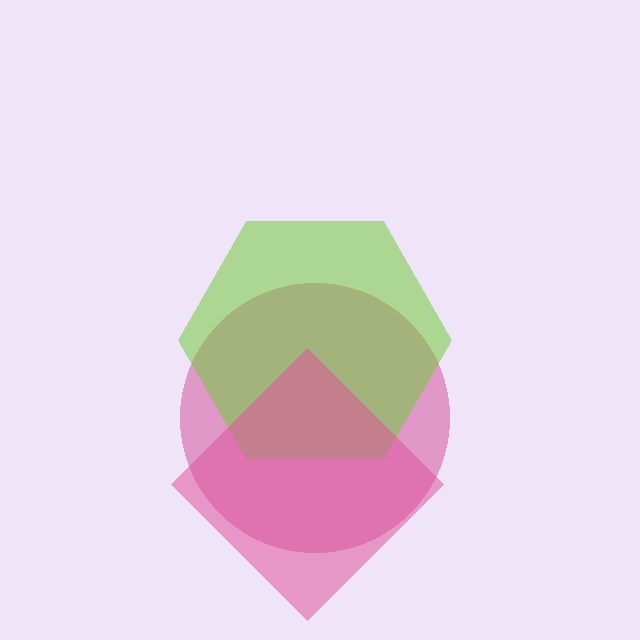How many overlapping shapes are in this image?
There are 3 overlapping shapes in the image.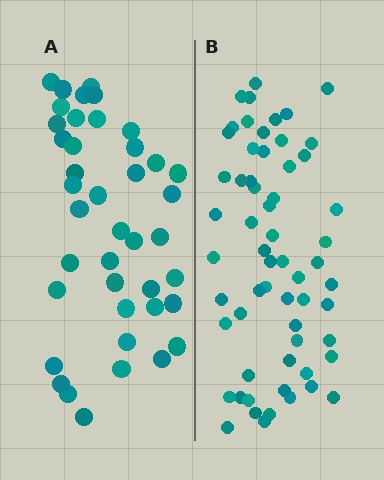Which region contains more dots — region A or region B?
Region B (the right region) has more dots.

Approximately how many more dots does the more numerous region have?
Region B has approximately 20 more dots than region A.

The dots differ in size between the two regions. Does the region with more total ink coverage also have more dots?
No. Region A has more total ink coverage because its dots are larger, but region B actually contains more individual dots. Total area can be misleading — the number of items is what matters here.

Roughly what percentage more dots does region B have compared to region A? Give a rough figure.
About 45% more.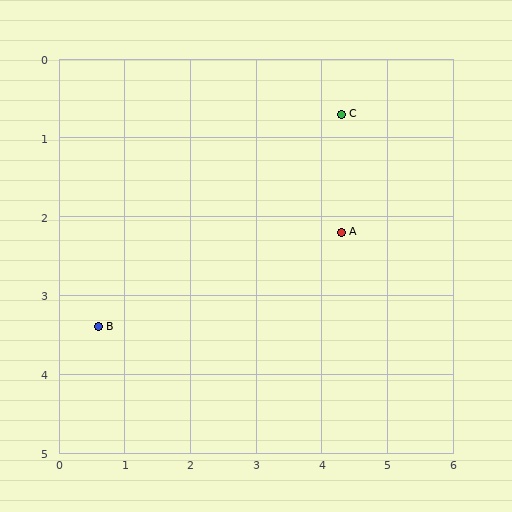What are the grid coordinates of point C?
Point C is at approximately (4.3, 0.7).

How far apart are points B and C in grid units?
Points B and C are about 4.6 grid units apart.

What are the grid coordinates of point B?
Point B is at approximately (0.6, 3.4).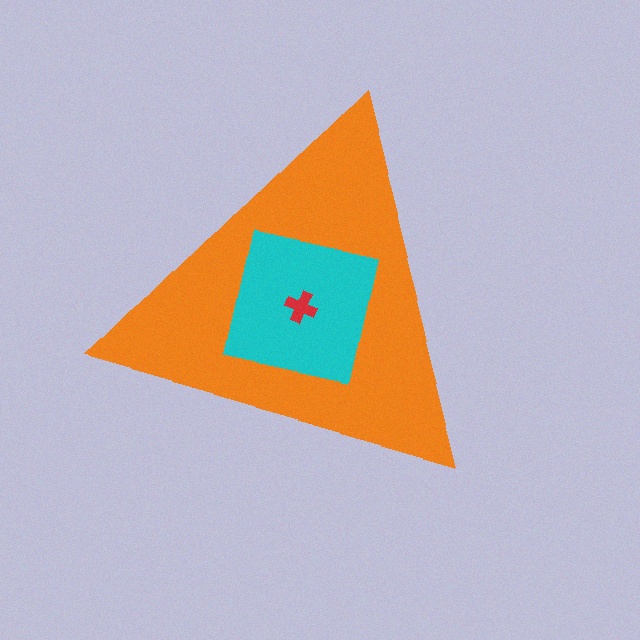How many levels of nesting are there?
3.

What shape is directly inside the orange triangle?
The cyan square.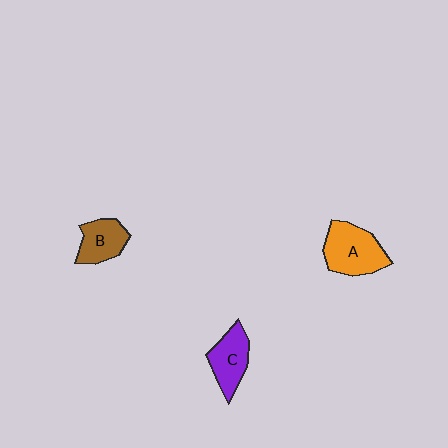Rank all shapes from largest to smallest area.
From largest to smallest: A (orange), C (purple), B (brown).